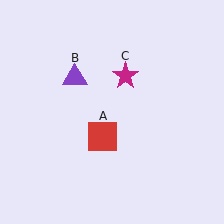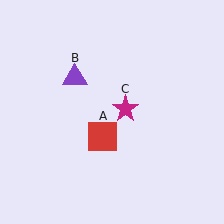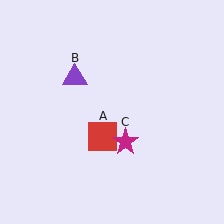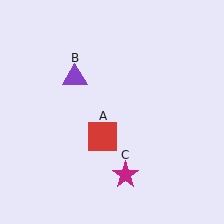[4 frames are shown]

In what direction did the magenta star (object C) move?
The magenta star (object C) moved down.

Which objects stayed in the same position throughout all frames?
Red square (object A) and purple triangle (object B) remained stationary.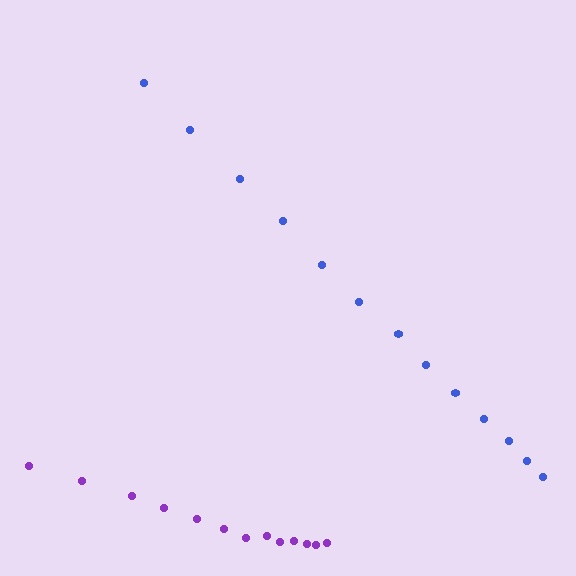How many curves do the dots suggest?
There are 2 distinct paths.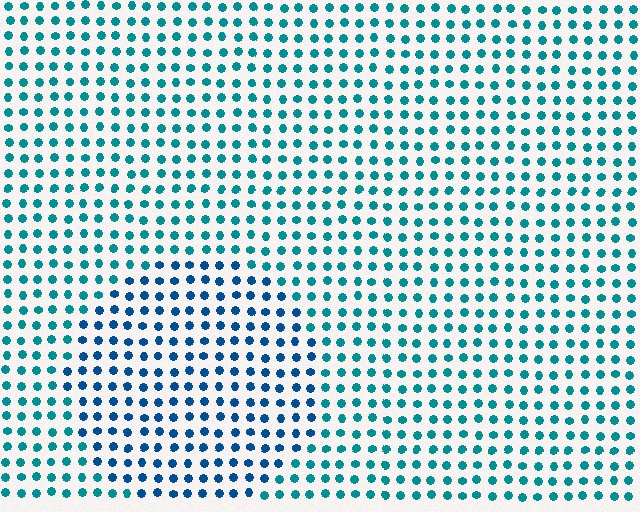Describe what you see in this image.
The image is filled with small teal elements in a uniform arrangement. A circle-shaped region is visible where the elements are tinted to a slightly different hue, forming a subtle color boundary.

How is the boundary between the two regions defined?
The boundary is defined purely by a slight shift in hue (about 27 degrees). Spacing, size, and orientation are identical on both sides.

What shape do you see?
I see a circle.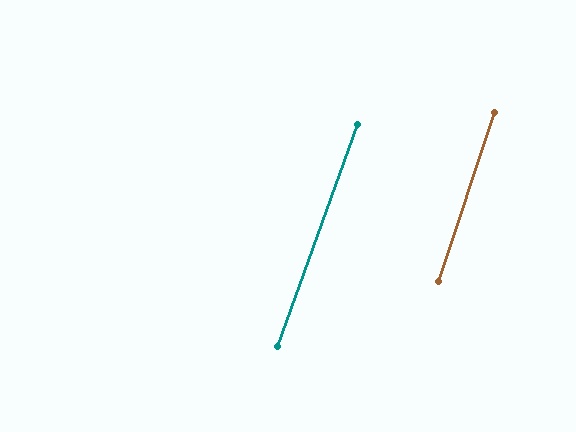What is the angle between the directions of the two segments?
Approximately 2 degrees.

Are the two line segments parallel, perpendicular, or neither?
Parallel — their directions differ by only 1.6°.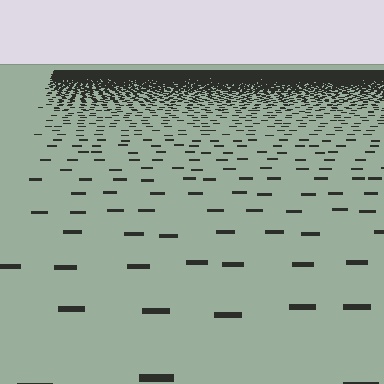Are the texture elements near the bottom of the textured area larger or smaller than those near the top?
Larger. Near the bottom, elements are closer to the viewer and appear at a bigger on-screen size.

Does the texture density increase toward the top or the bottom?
Density increases toward the top.